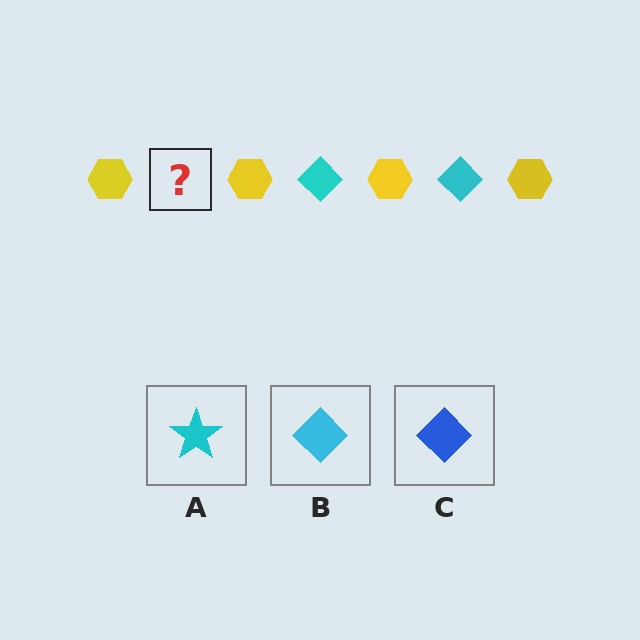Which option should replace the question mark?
Option B.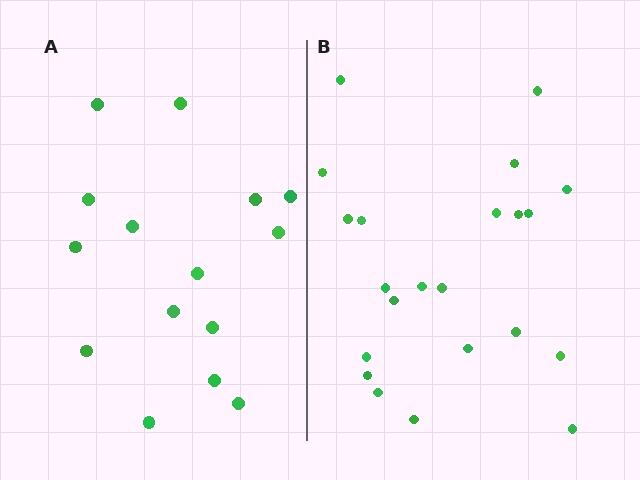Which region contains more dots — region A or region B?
Region B (the right region) has more dots.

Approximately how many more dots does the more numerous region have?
Region B has roughly 8 or so more dots than region A.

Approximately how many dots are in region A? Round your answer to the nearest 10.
About 20 dots. (The exact count is 15, which rounds to 20.)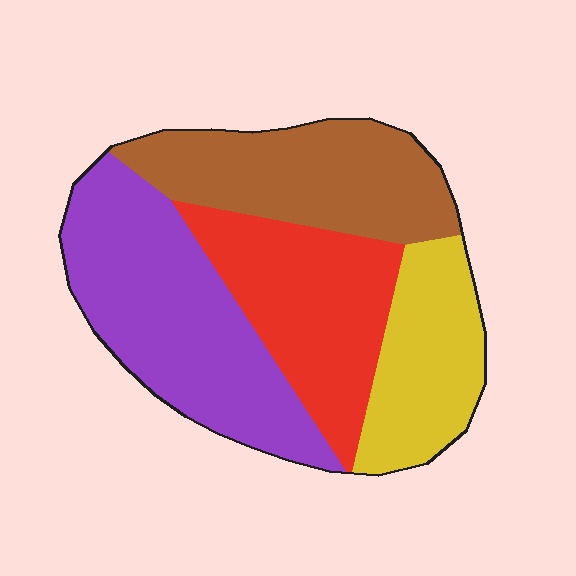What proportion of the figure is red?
Red covers around 25% of the figure.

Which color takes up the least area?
Yellow, at roughly 20%.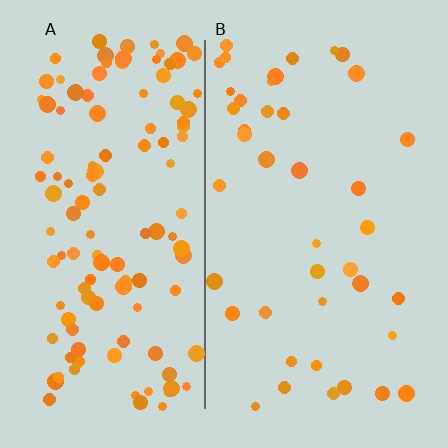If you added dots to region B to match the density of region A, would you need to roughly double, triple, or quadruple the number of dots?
Approximately triple.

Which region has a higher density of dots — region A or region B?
A (the left).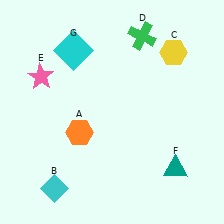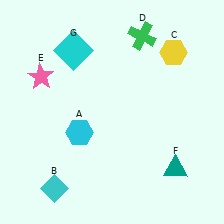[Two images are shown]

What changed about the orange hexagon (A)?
In Image 1, A is orange. In Image 2, it changed to cyan.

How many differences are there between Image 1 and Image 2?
There is 1 difference between the two images.